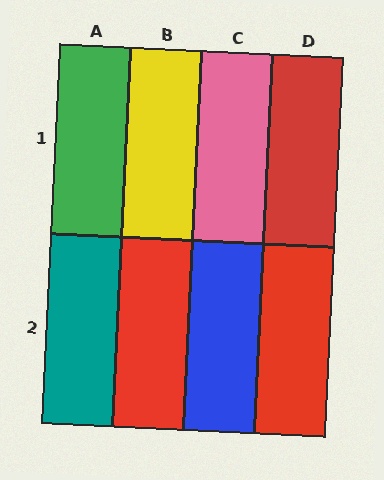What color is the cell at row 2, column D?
Red.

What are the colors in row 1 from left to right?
Green, yellow, pink, red.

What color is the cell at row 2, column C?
Blue.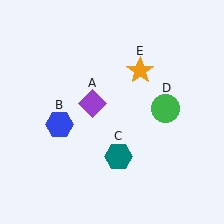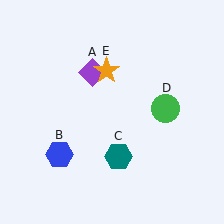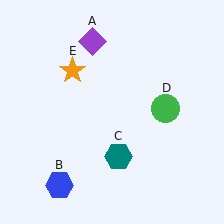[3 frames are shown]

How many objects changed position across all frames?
3 objects changed position: purple diamond (object A), blue hexagon (object B), orange star (object E).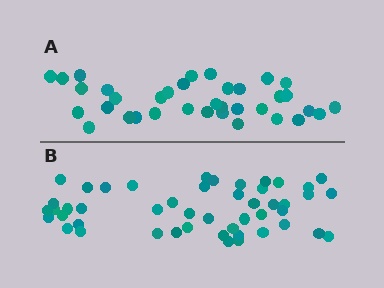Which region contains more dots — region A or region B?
Region B (the bottom region) has more dots.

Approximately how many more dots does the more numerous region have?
Region B has roughly 12 or so more dots than region A.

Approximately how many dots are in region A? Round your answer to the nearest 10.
About 40 dots. (The exact count is 36, which rounds to 40.)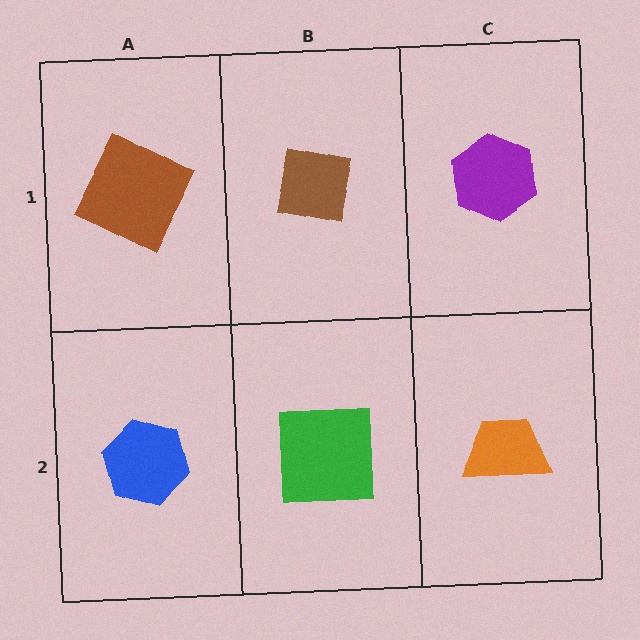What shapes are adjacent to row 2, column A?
A brown square (row 1, column A), a green square (row 2, column B).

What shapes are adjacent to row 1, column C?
An orange trapezoid (row 2, column C), a brown square (row 1, column B).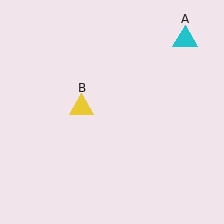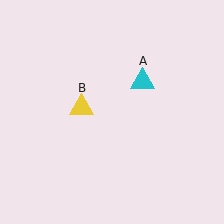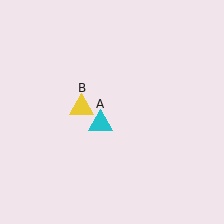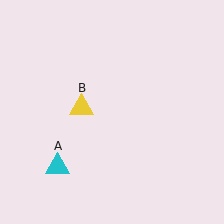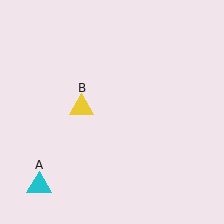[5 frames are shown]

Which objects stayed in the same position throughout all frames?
Yellow triangle (object B) remained stationary.